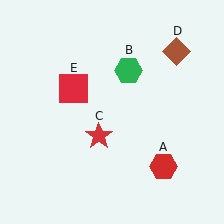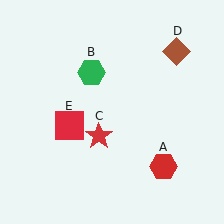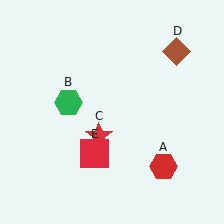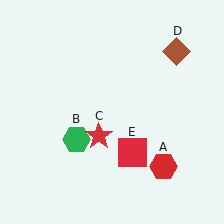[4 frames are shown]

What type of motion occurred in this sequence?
The green hexagon (object B), red square (object E) rotated counterclockwise around the center of the scene.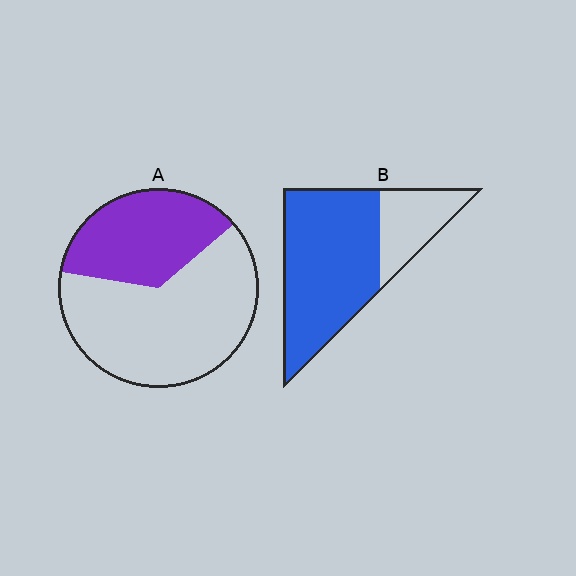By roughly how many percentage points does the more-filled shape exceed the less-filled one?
By roughly 35 percentage points (B over A).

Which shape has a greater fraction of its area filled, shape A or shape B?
Shape B.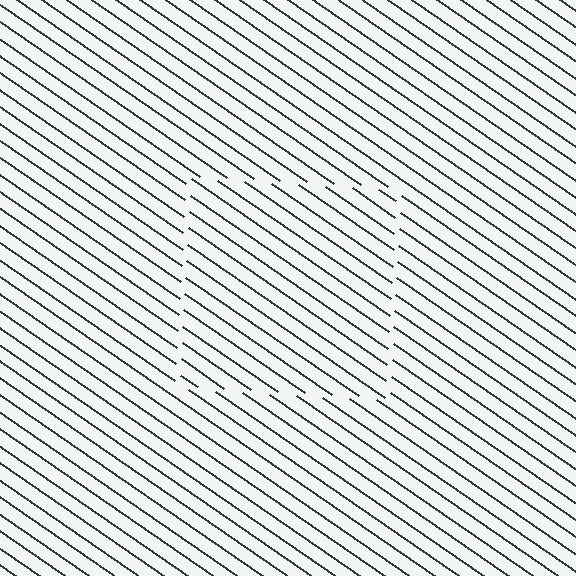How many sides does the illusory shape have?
4 sides — the line-ends trace a square.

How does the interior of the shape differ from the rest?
The interior of the shape contains the same grating, shifted by half a period — the contour is defined by the phase discontinuity where line-ends from the inner and outer gratings abut.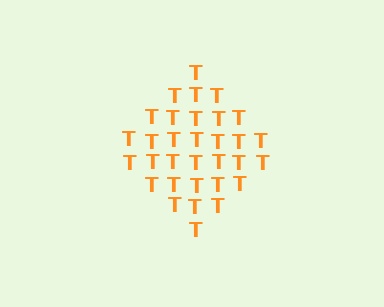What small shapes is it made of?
It is made of small letter T's.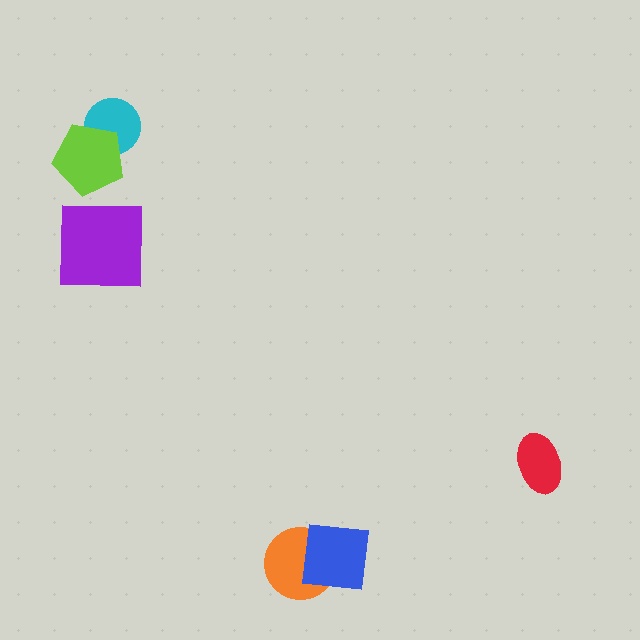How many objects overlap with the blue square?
1 object overlaps with the blue square.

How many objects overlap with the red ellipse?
0 objects overlap with the red ellipse.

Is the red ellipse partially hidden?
No, no other shape covers it.